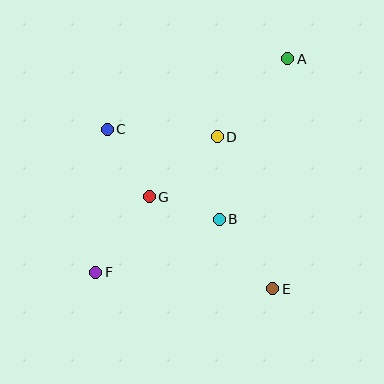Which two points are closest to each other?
Points B and G are closest to each other.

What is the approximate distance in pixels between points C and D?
The distance between C and D is approximately 110 pixels.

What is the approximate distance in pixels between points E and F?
The distance between E and F is approximately 178 pixels.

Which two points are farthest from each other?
Points A and F are farthest from each other.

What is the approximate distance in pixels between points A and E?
The distance between A and E is approximately 231 pixels.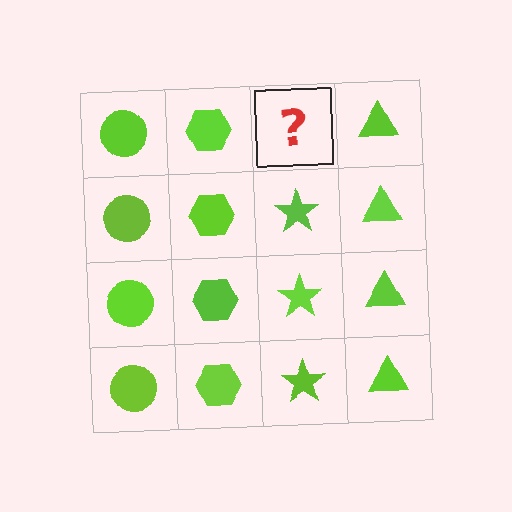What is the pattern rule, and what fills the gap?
The rule is that each column has a consistent shape. The gap should be filled with a lime star.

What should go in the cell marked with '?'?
The missing cell should contain a lime star.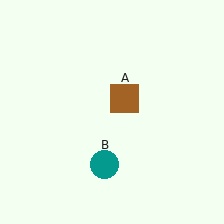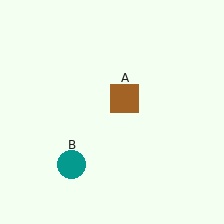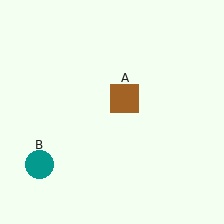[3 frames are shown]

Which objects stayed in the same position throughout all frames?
Brown square (object A) remained stationary.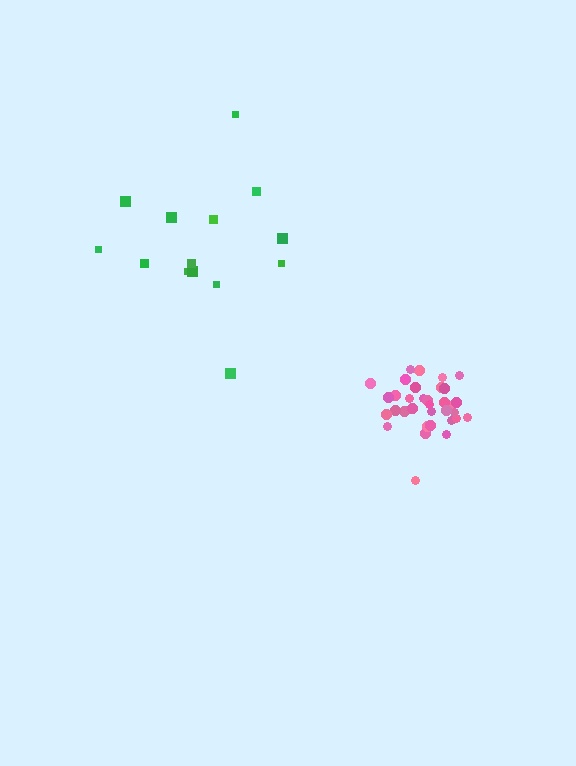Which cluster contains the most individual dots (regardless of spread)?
Pink (34).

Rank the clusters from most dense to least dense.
pink, green.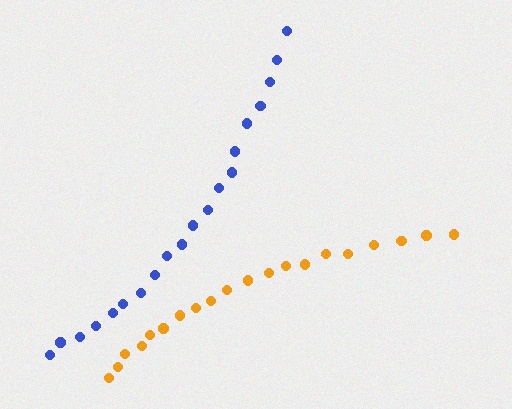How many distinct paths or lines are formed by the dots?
There are 2 distinct paths.